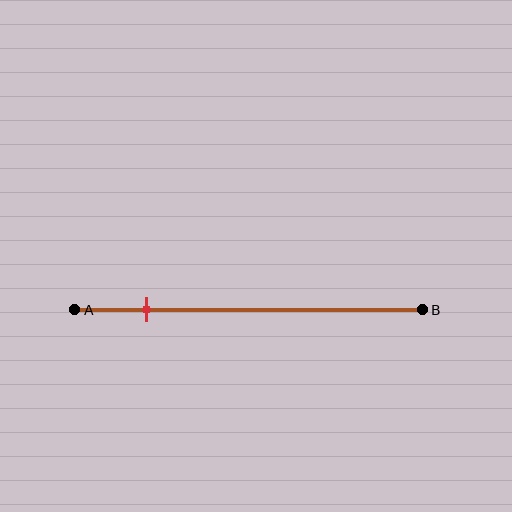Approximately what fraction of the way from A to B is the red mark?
The red mark is approximately 20% of the way from A to B.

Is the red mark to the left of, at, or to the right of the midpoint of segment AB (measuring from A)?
The red mark is to the left of the midpoint of segment AB.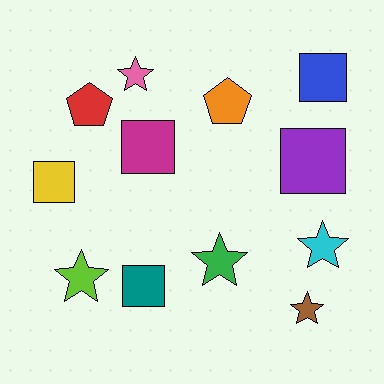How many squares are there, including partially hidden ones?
There are 5 squares.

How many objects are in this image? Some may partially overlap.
There are 12 objects.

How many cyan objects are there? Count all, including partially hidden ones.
There is 1 cyan object.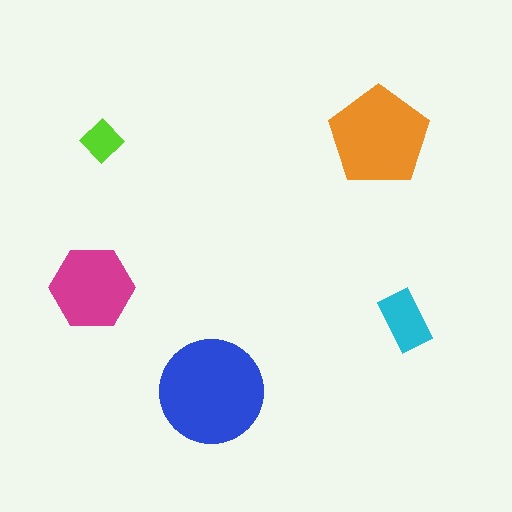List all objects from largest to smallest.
The blue circle, the orange pentagon, the magenta hexagon, the cyan rectangle, the lime diamond.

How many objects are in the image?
There are 5 objects in the image.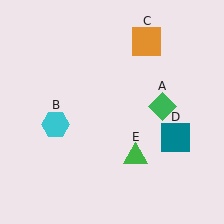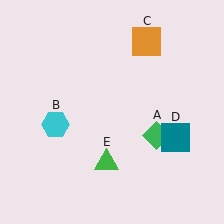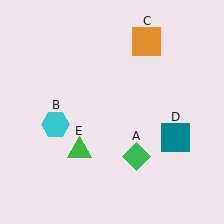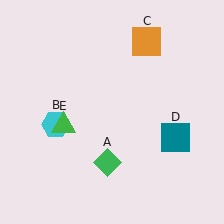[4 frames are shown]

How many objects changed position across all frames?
2 objects changed position: green diamond (object A), green triangle (object E).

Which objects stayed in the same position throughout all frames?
Cyan hexagon (object B) and orange square (object C) and teal square (object D) remained stationary.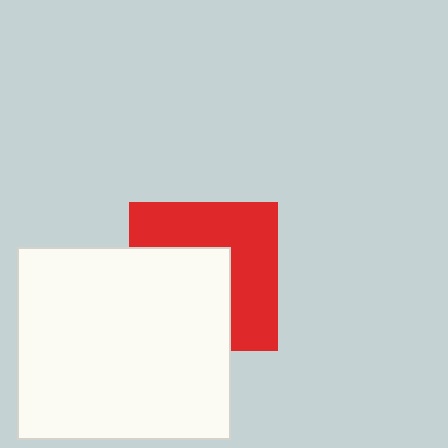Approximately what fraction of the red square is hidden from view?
Roughly 48% of the red square is hidden behind the white rectangle.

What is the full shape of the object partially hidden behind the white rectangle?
The partially hidden object is a red square.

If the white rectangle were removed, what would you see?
You would see the complete red square.